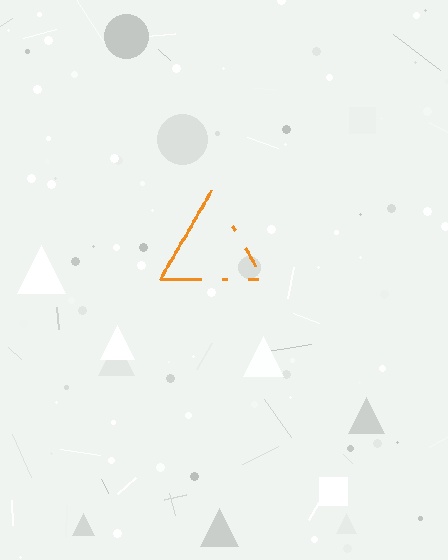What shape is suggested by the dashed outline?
The dashed outline suggests a triangle.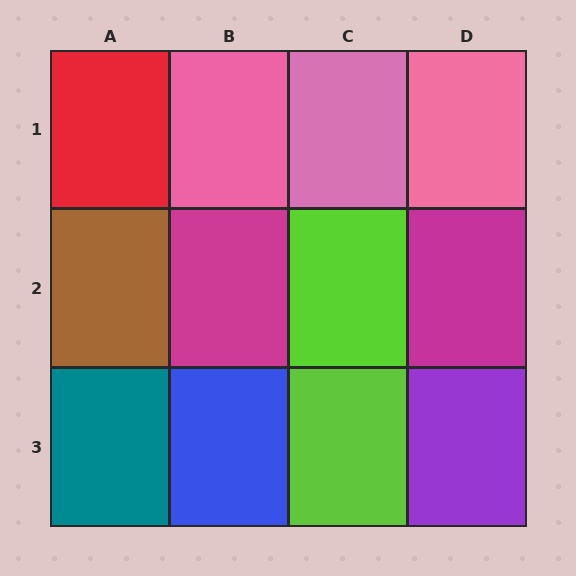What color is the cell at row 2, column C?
Lime.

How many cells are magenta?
2 cells are magenta.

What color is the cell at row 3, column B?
Blue.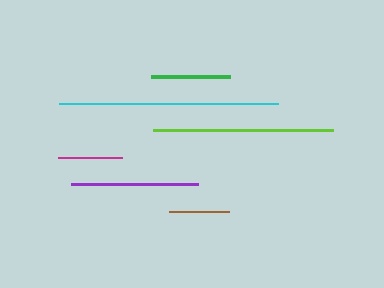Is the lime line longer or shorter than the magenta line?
The lime line is longer than the magenta line.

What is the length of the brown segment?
The brown segment is approximately 61 pixels long.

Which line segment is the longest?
The cyan line is the longest at approximately 219 pixels.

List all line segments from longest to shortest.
From longest to shortest: cyan, lime, purple, green, magenta, brown.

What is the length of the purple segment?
The purple segment is approximately 127 pixels long.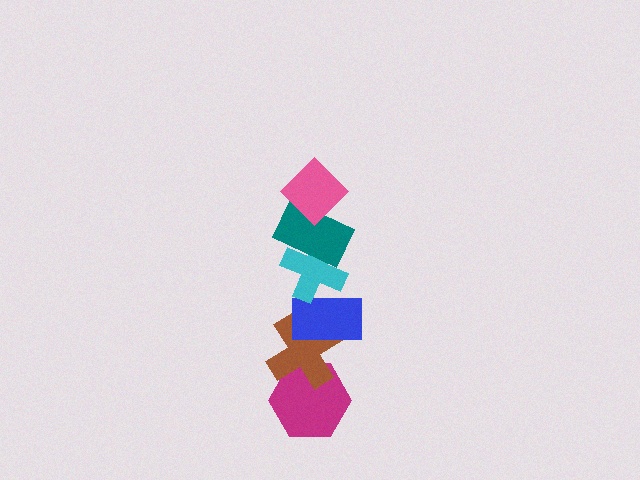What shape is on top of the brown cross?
The blue rectangle is on top of the brown cross.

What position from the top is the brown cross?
The brown cross is 5th from the top.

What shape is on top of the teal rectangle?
The pink diamond is on top of the teal rectangle.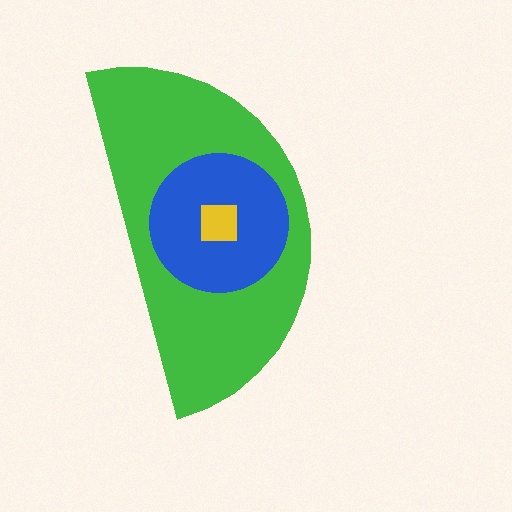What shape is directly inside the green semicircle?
The blue circle.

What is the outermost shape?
The green semicircle.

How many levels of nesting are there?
3.